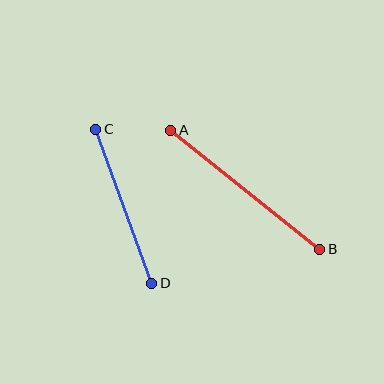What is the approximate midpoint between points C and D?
The midpoint is at approximately (124, 206) pixels.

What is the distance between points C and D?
The distance is approximately 164 pixels.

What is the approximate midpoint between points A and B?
The midpoint is at approximately (245, 190) pixels.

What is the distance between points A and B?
The distance is approximately 191 pixels.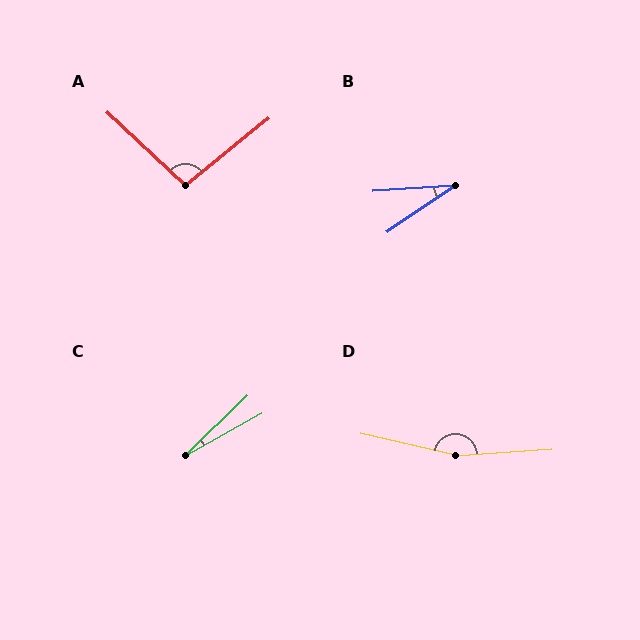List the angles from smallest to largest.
C (16°), B (31°), A (98°), D (163°).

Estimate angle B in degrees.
Approximately 31 degrees.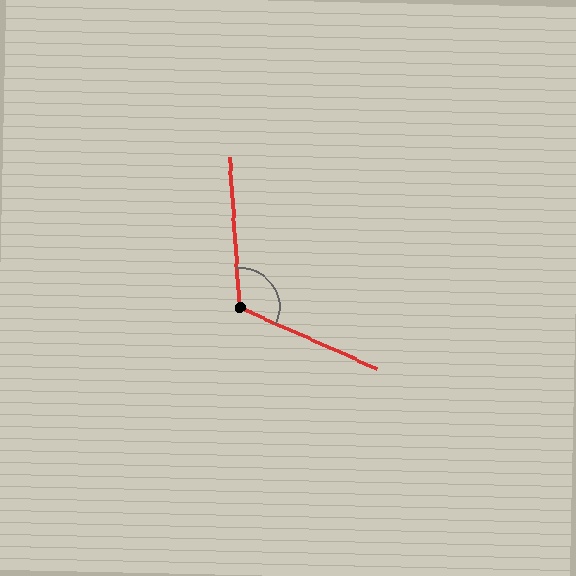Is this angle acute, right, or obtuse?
It is obtuse.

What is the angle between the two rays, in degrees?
Approximately 118 degrees.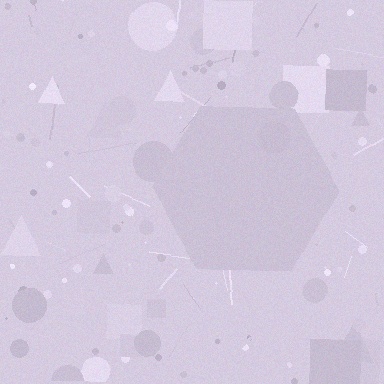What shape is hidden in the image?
A hexagon is hidden in the image.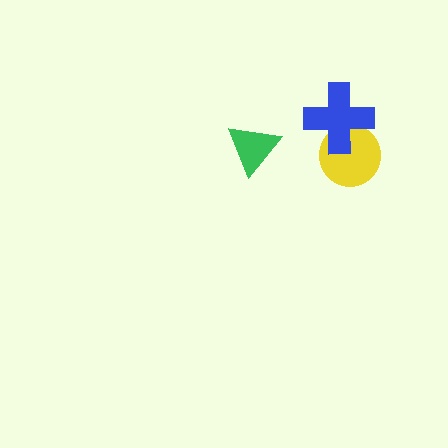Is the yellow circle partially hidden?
Yes, it is partially covered by another shape.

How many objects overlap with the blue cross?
1 object overlaps with the blue cross.